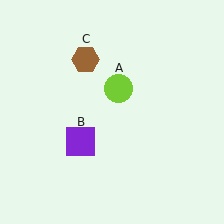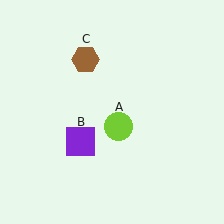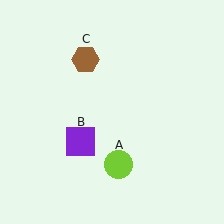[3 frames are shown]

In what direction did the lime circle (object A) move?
The lime circle (object A) moved down.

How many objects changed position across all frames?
1 object changed position: lime circle (object A).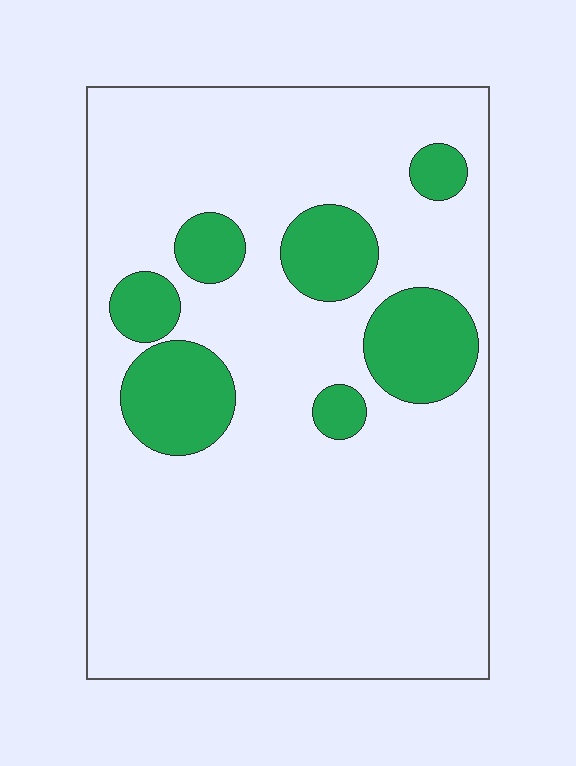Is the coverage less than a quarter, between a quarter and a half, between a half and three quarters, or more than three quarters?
Less than a quarter.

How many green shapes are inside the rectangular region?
7.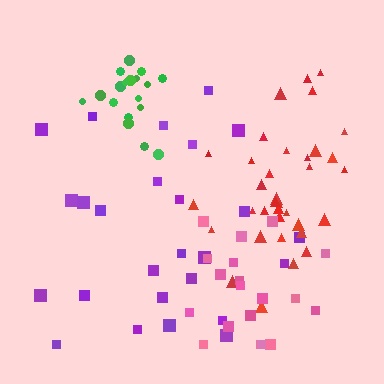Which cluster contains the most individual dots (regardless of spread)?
Red (35).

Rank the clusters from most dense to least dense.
green, red, pink, purple.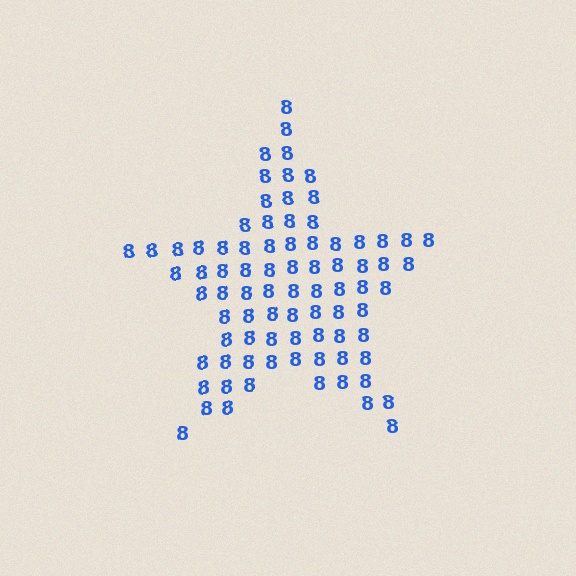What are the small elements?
The small elements are digit 8's.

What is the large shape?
The large shape is a star.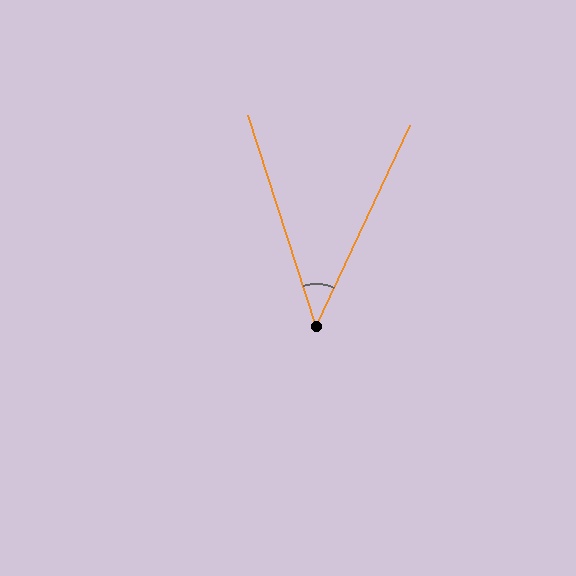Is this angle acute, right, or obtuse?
It is acute.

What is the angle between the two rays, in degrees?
Approximately 43 degrees.